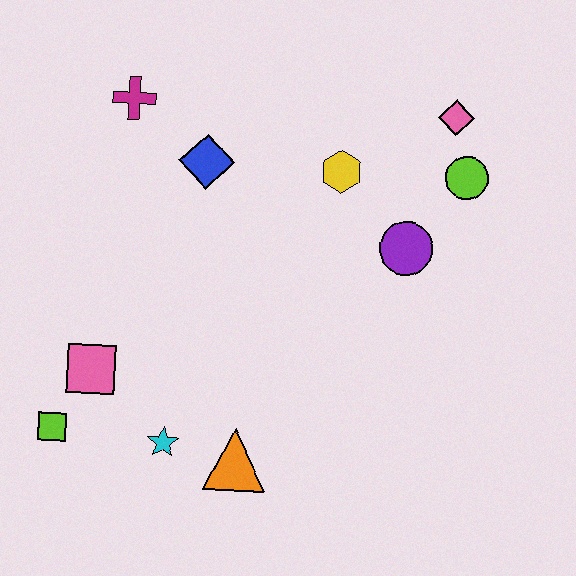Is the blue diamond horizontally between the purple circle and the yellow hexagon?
No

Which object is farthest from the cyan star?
The pink diamond is farthest from the cyan star.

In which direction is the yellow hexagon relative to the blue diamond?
The yellow hexagon is to the right of the blue diamond.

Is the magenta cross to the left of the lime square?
No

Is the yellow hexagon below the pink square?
No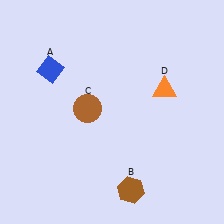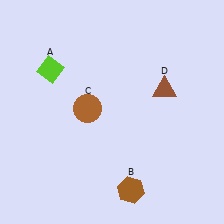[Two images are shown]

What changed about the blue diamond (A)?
In Image 1, A is blue. In Image 2, it changed to lime.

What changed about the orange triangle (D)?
In Image 1, D is orange. In Image 2, it changed to brown.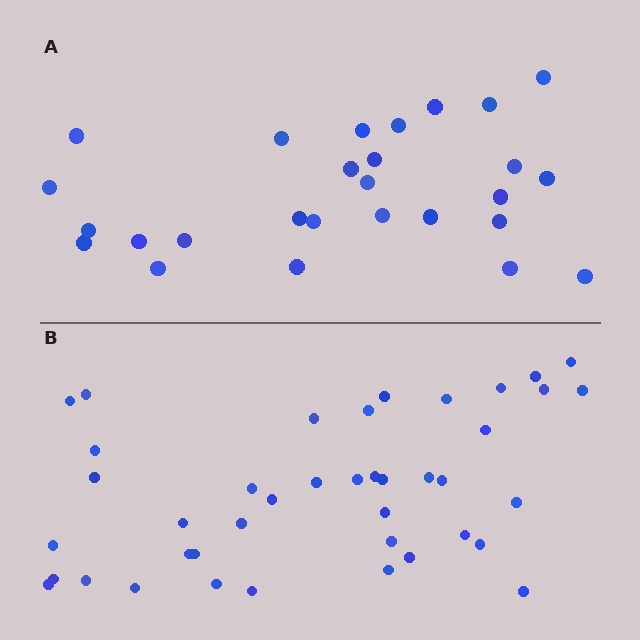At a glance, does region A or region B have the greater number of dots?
Region B (the bottom region) has more dots.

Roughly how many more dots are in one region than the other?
Region B has approximately 15 more dots than region A.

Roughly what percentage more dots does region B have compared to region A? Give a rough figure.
About 50% more.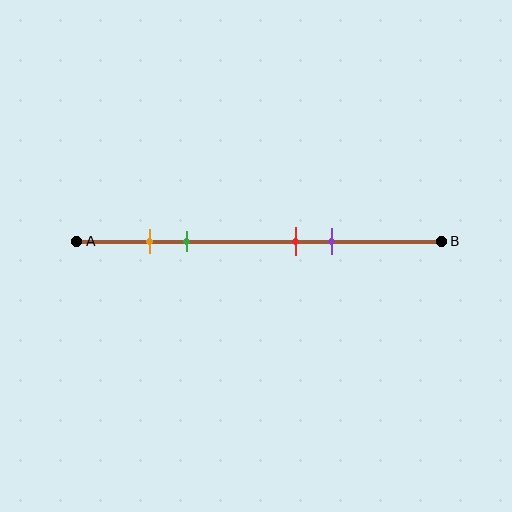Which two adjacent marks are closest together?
The orange and green marks are the closest adjacent pair.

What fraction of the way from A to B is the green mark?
The green mark is approximately 30% (0.3) of the way from A to B.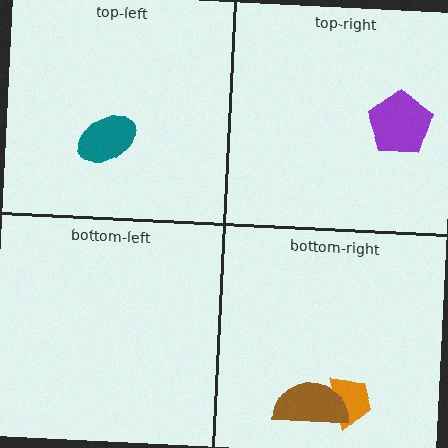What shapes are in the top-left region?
The teal ellipse.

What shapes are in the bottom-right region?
The orange trapezoid, the brown semicircle.